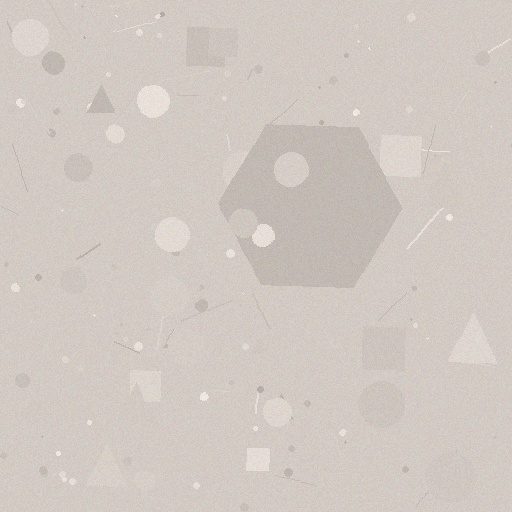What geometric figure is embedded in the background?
A hexagon is embedded in the background.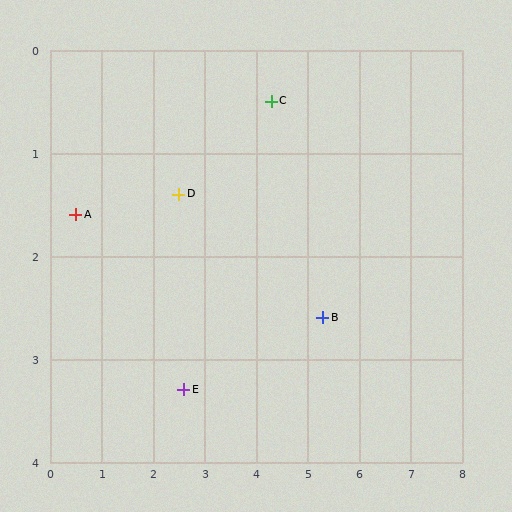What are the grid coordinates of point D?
Point D is at approximately (2.5, 1.4).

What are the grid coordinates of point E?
Point E is at approximately (2.6, 3.3).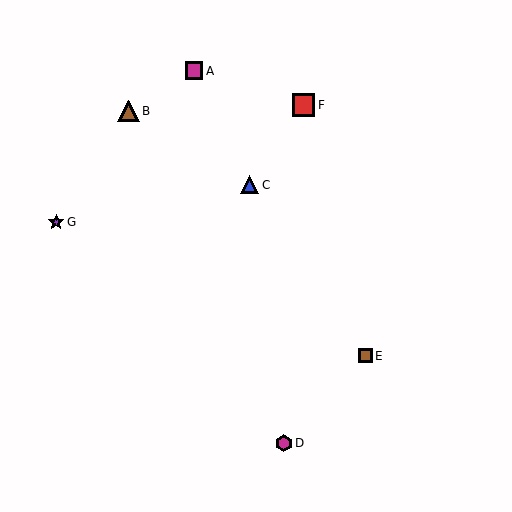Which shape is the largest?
The red square (labeled F) is the largest.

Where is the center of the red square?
The center of the red square is at (304, 105).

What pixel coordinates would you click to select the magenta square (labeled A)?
Click at (194, 71) to select the magenta square A.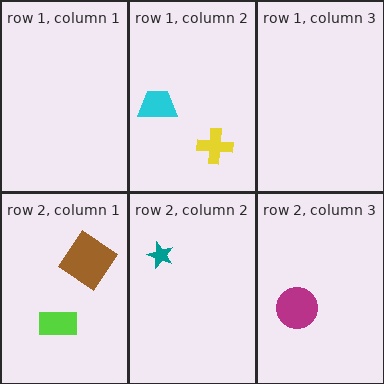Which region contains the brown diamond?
The row 2, column 1 region.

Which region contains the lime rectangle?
The row 2, column 1 region.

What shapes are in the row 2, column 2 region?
The teal star.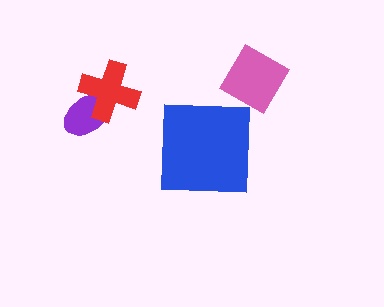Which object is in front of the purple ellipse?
The red cross is in front of the purple ellipse.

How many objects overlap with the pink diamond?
0 objects overlap with the pink diamond.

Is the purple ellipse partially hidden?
Yes, it is partially covered by another shape.